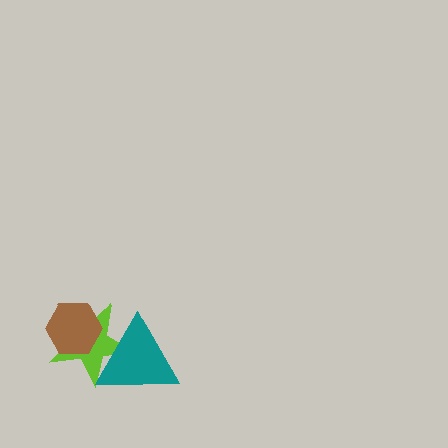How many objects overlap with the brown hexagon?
1 object overlaps with the brown hexagon.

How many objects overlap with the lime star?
2 objects overlap with the lime star.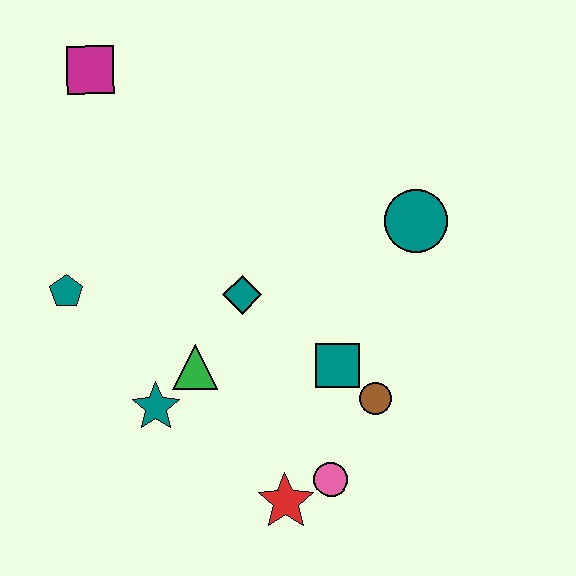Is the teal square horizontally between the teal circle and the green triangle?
Yes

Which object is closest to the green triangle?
The teal star is closest to the green triangle.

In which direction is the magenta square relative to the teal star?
The magenta square is above the teal star.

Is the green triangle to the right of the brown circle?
No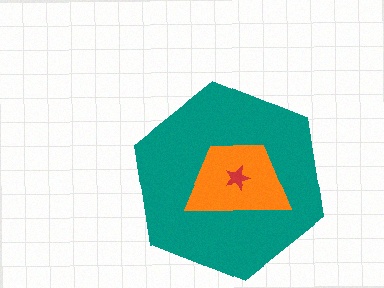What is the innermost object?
The red star.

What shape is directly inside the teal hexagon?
The orange trapezoid.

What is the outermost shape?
The teal hexagon.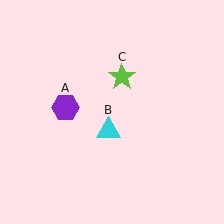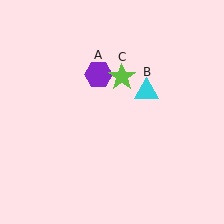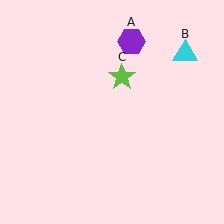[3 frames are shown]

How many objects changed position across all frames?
2 objects changed position: purple hexagon (object A), cyan triangle (object B).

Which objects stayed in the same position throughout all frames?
Lime star (object C) remained stationary.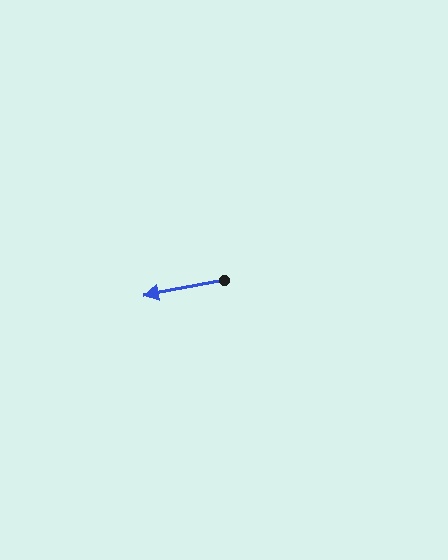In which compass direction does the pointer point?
West.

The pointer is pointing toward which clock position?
Roughly 9 o'clock.